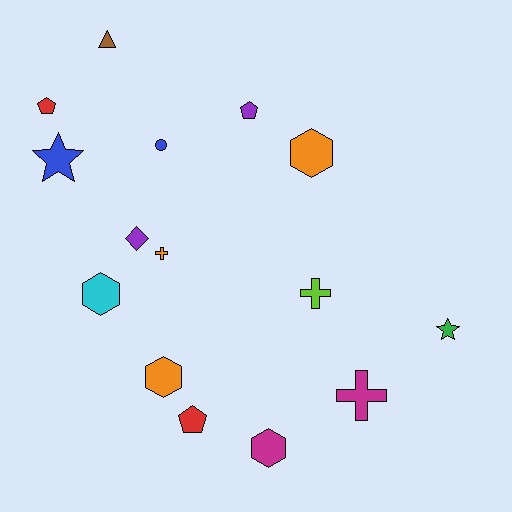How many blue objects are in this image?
There are 2 blue objects.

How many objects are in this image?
There are 15 objects.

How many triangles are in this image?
There is 1 triangle.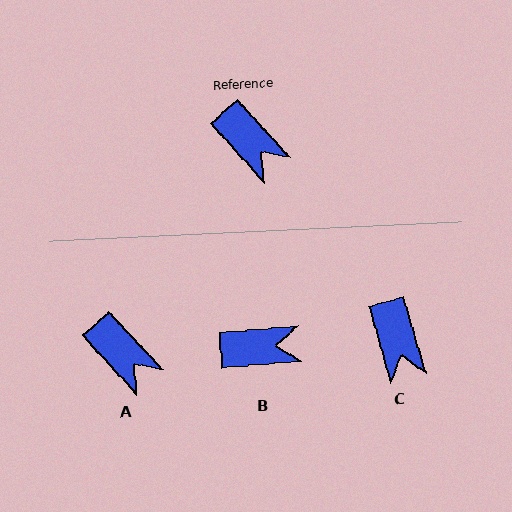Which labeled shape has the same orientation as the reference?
A.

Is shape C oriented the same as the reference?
No, it is off by about 27 degrees.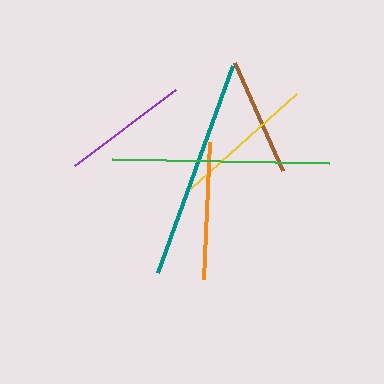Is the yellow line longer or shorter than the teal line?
The teal line is longer than the yellow line.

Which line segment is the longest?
The teal line is the longest at approximately 220 pixels.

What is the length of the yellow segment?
The yellow segment is approximately 142 pixels long.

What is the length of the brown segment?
The brown segment is approximately 119 pixels long.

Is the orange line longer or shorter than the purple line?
The orange line is longer than the purple line.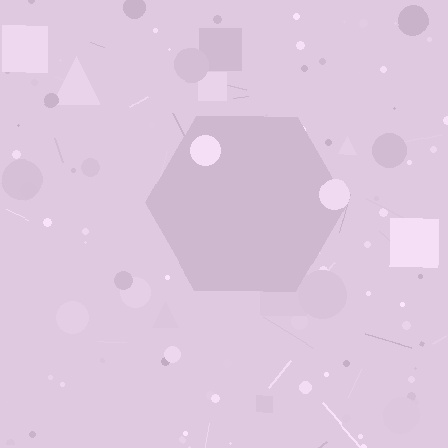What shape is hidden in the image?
A hexagon is hidden in the image.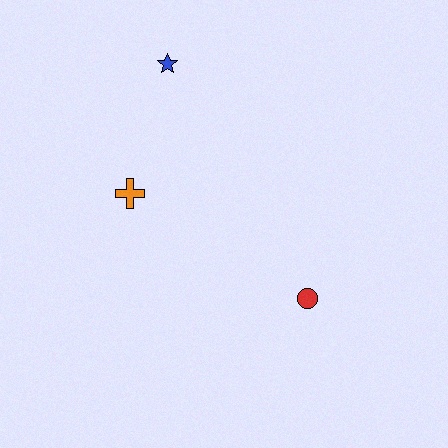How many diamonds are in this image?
There are no diamonds.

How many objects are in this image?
There are 3 objects.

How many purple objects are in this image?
There are no purple objects.